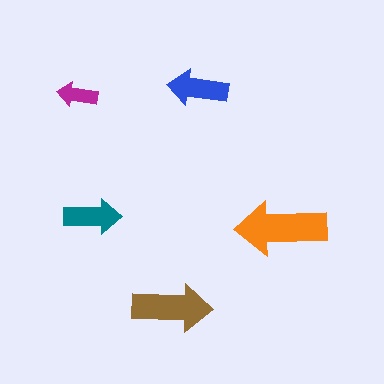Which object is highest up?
The blue arrow is topmost.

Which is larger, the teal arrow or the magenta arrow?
The teal one.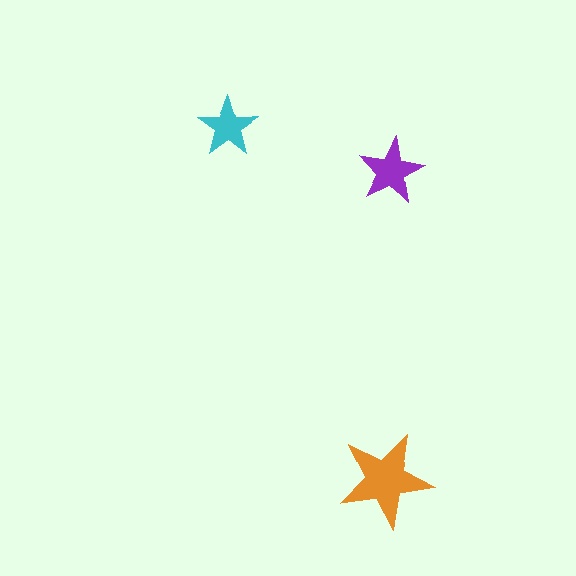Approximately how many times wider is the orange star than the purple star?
About 1.5 times wider.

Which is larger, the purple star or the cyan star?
The purple one.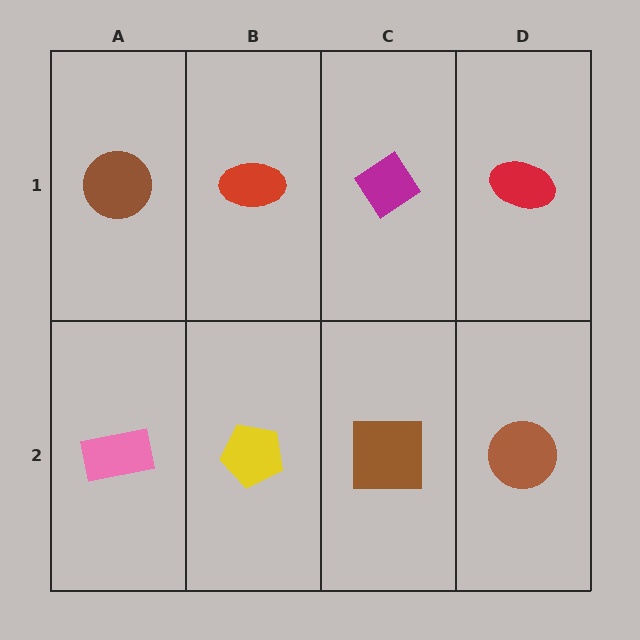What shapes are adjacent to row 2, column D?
A red ellipse (row 1, column D), a brown square (row 2, column C).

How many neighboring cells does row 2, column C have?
3.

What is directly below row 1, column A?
A pink rectangle.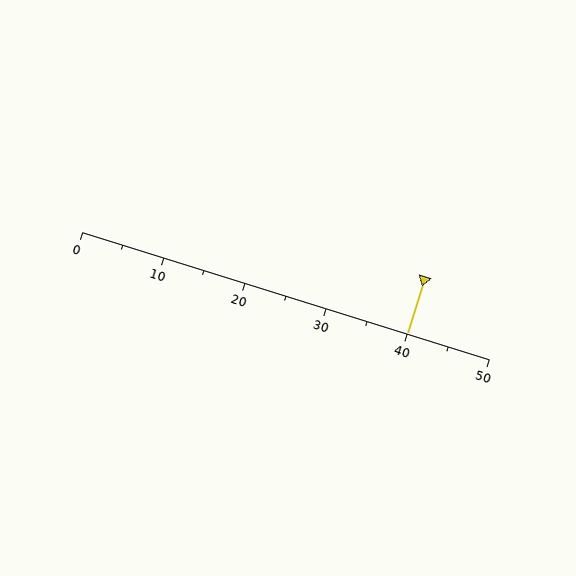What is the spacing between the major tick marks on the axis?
The major ticks are spaced 10 apart.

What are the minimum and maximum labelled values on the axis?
The axis runs from 0 to 50.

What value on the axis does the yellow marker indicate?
The marker indicates approximately 40.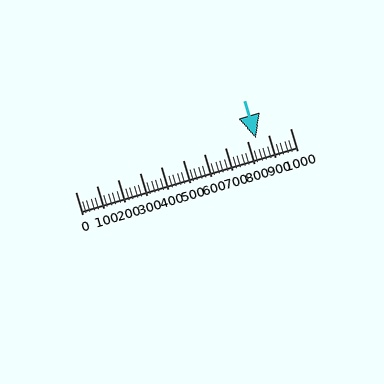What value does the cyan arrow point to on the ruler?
The cyan arrow points to approximately 840.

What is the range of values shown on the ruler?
The ruler shows values from 0 to 1000.